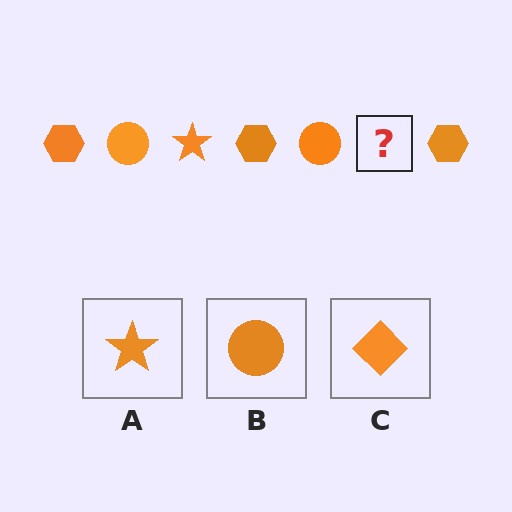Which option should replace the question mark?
Option A.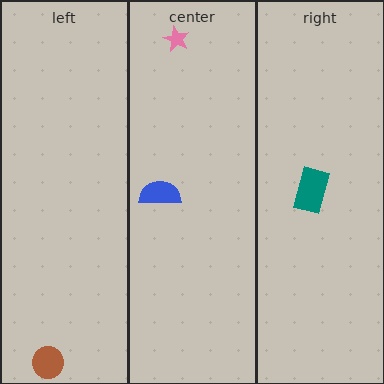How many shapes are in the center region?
2.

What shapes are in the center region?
The blue semicircle, the pink star.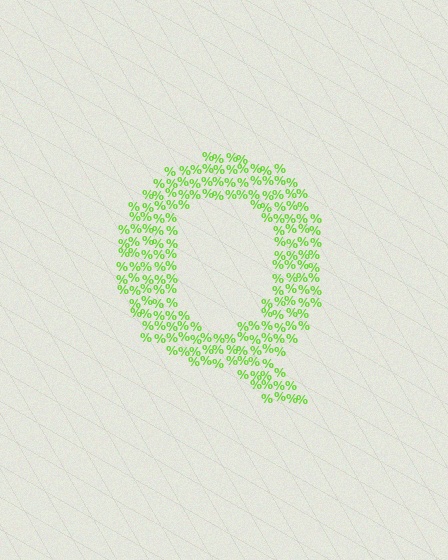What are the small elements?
The small elements are percent signs.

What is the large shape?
The large shape is the letter Q.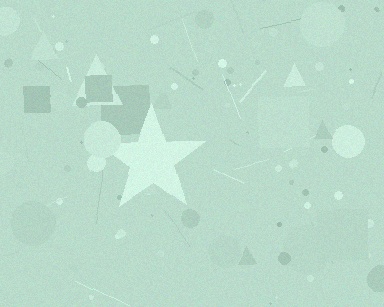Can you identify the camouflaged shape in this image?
The camouflaged shape is a star.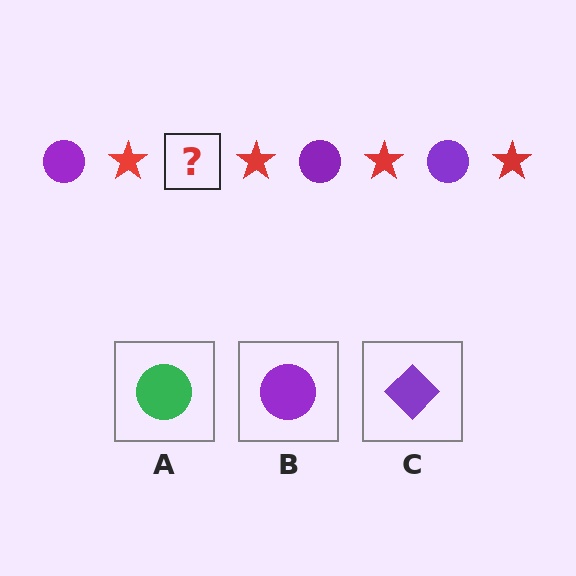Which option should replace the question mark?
Option B.